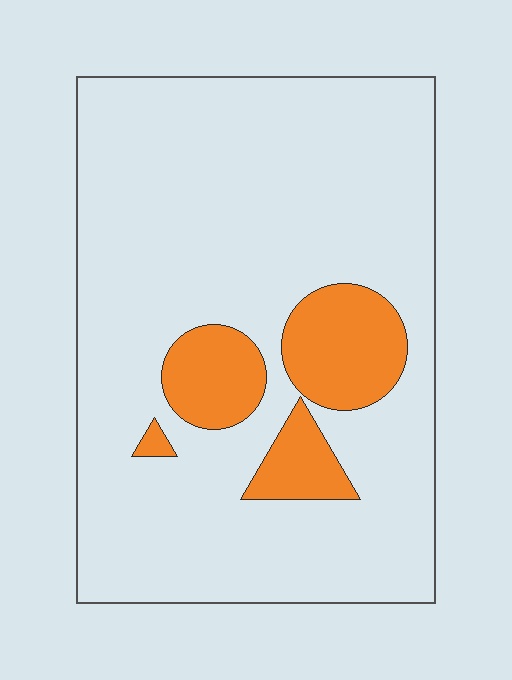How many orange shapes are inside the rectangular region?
4.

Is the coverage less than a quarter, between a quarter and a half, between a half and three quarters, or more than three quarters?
Less than a quarter.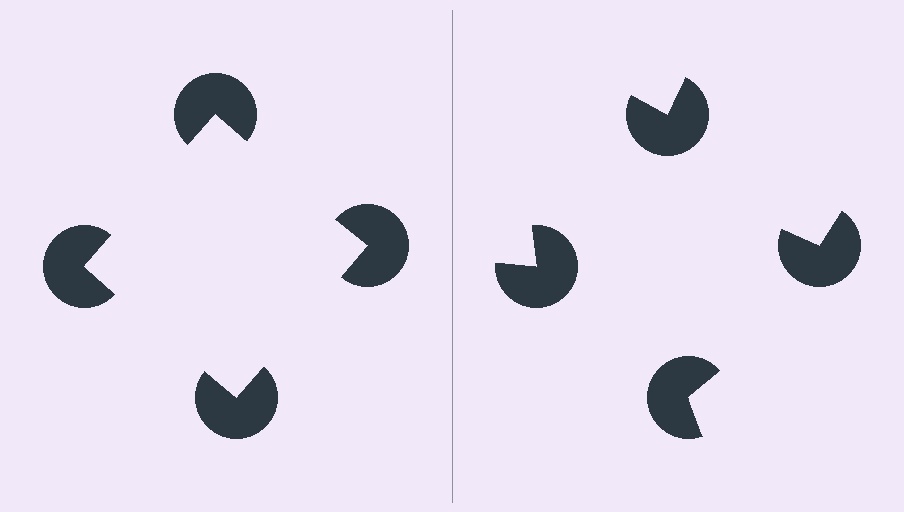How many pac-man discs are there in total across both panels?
8 — 4 on each side.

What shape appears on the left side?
An illusory square.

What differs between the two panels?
The pac-man discs are positioned identically on both sides; only the wedge orientations differ. On the left they align to a square; on the right they are misaligned.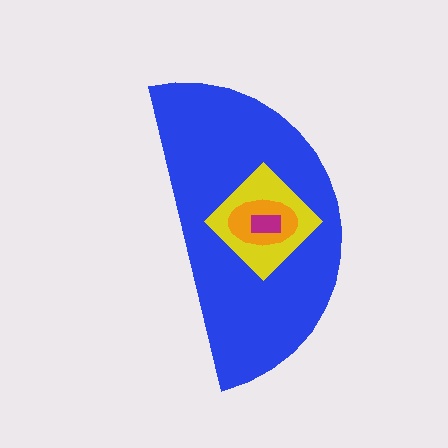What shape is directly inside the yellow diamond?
The orange ellipse.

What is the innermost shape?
The magenta rectangle.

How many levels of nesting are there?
4.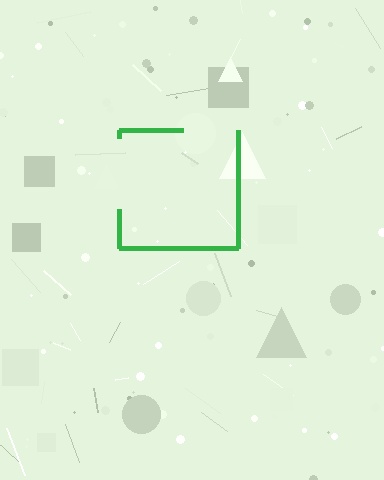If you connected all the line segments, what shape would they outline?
They would outline a square.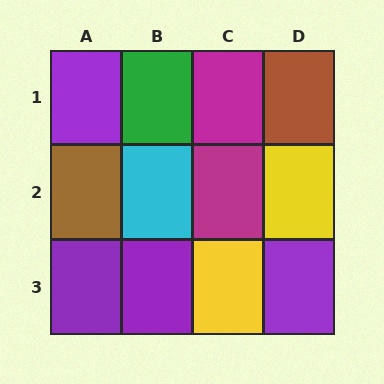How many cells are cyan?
1 cell is cyan.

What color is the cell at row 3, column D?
Purple.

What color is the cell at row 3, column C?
Yellow.